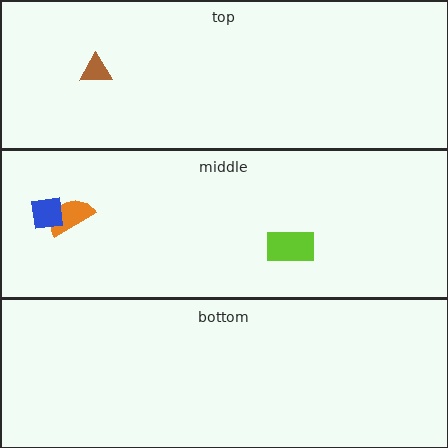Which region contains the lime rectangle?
The middle region.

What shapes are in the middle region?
The orange semicircle, the lime rectangle, the blue square.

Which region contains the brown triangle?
The top region.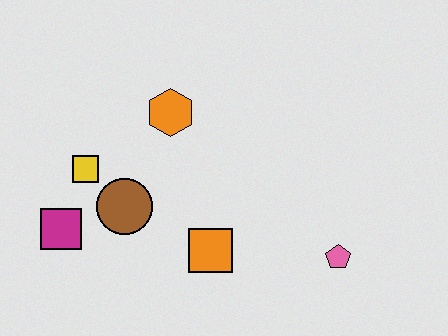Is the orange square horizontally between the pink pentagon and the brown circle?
Yes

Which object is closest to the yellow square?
The brown circle is closest to the yellow square.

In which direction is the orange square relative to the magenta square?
The orange square is to the right of the magenta square.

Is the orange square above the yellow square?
No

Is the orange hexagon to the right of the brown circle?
Yes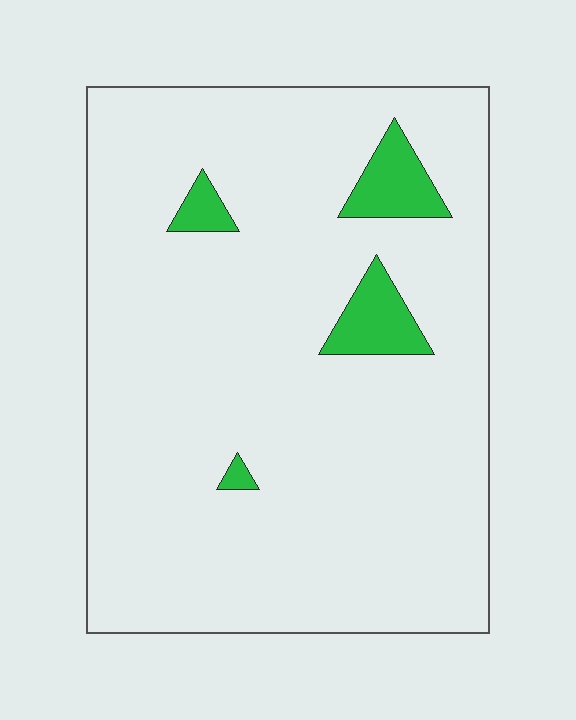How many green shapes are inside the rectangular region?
4.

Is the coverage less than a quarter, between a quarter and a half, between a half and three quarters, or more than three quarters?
Less than a quarter.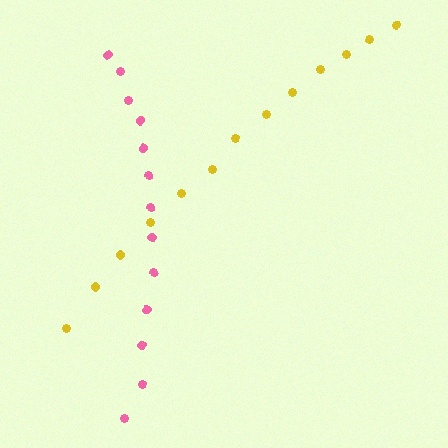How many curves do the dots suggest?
There are 2 distinct paths.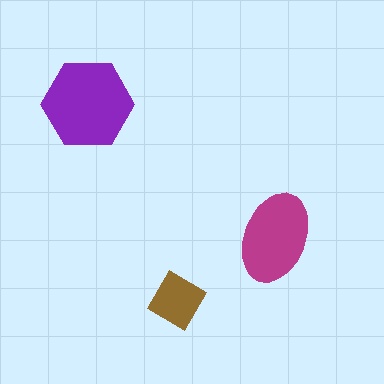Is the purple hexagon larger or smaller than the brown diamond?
Larger.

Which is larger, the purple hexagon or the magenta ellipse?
The purple hexagon.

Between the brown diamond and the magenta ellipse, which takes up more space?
The magenta ellipse.